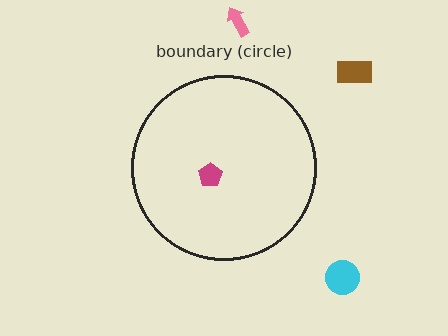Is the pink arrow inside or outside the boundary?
Outside.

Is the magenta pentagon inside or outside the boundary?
Inside.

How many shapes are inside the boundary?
1 inside, 3 outside.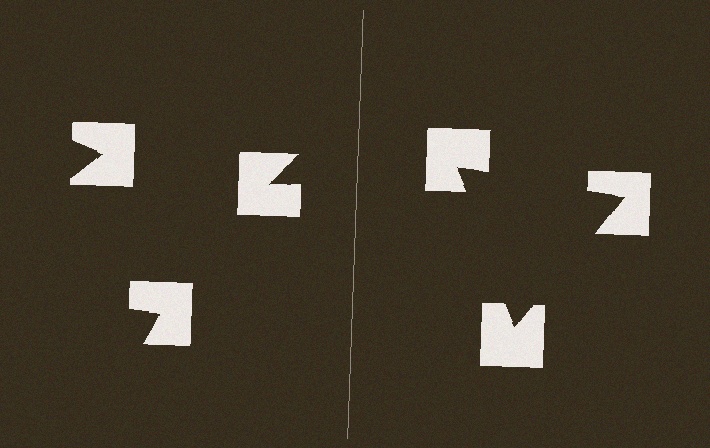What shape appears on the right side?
An illusory triangle.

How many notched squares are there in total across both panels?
6 — 3 on each side.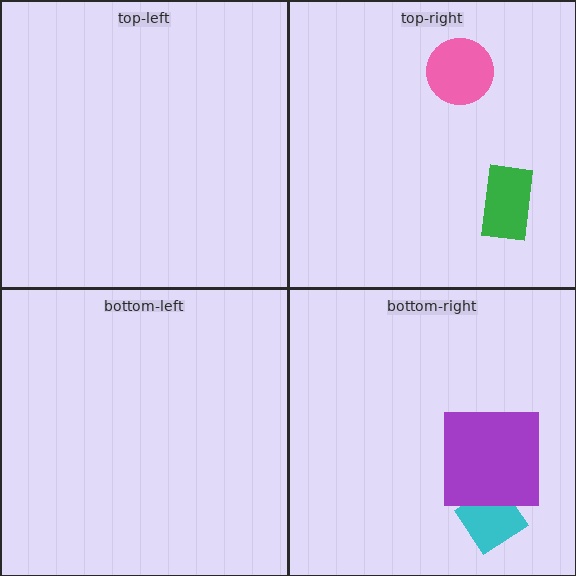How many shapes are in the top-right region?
2.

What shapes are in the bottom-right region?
The cyan diamond, the purple square.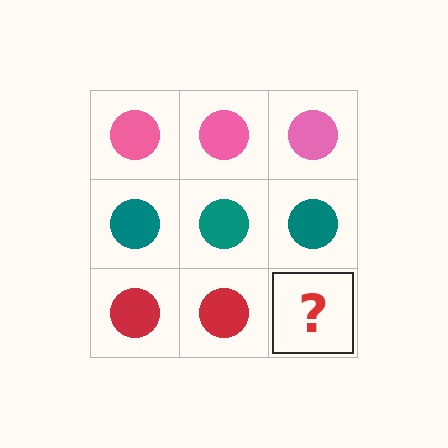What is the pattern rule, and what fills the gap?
The rule is that each row has a consistent color. The gap should be filled with a red circle.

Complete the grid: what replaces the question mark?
The question mark should be replaced with a red circle.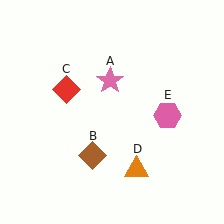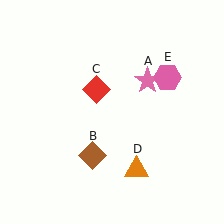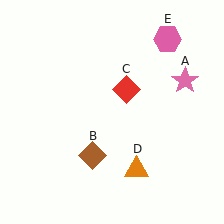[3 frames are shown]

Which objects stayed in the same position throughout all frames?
Brown diamond (object B) and orange triangle (object D) remained stationary.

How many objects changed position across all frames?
3 objects changed position: pink star (object A), red diamond (object C), pink hexagon (object E).